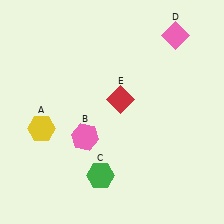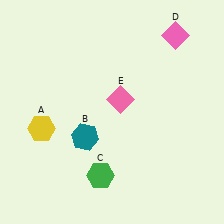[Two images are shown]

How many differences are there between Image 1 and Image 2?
There are 2 differences between the two images.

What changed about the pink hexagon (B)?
In Image 1, B is pink. In Image 2, it changed to teal.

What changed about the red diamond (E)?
In Image 1, E is red. In Image 2, it changed to pink.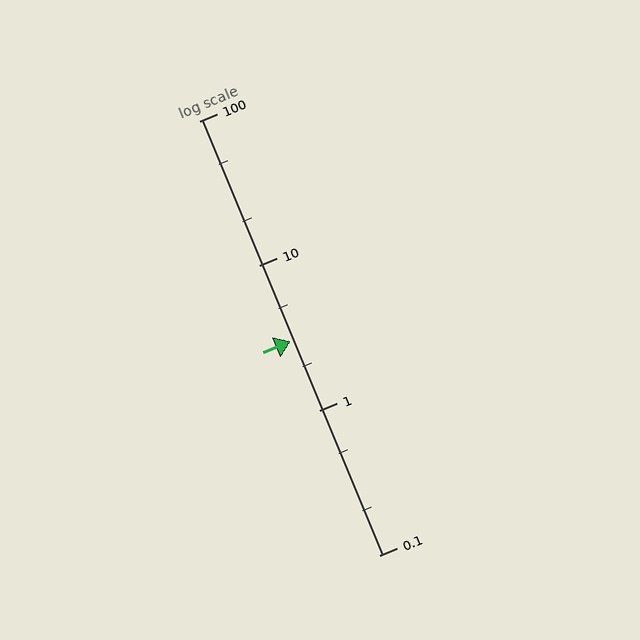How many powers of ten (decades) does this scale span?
The scale spans 3 decades, from 0.1 to 100.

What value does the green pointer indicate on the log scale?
The pointer indicates approximately 3.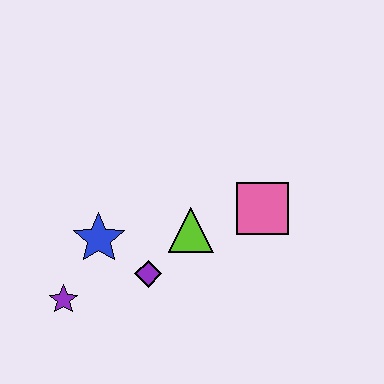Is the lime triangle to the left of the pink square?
Yes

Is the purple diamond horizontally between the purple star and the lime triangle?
Yes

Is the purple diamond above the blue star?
No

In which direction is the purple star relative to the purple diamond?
The purple star is to the left of the purple diamond.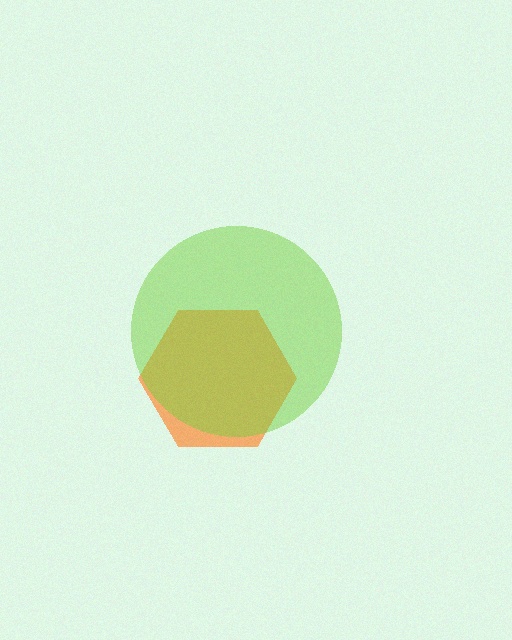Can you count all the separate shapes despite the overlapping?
Yes, there are 2 separate shapes.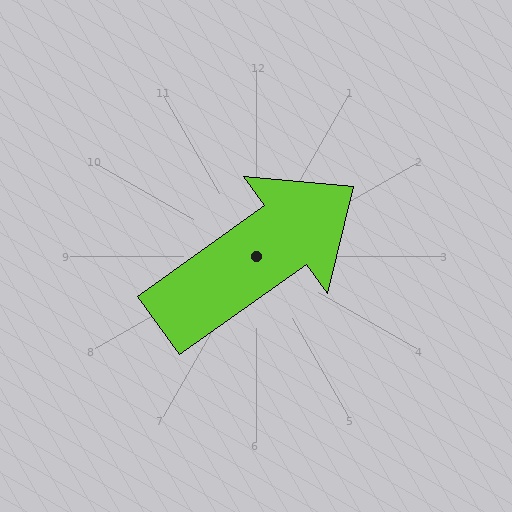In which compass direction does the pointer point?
Northeast.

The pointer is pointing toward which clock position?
Roughly 2 o'clock.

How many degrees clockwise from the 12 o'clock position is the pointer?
Approximately 54 degrees.